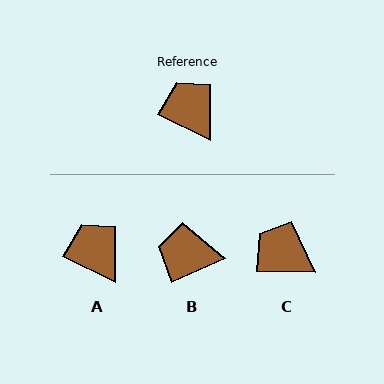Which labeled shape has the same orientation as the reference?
A.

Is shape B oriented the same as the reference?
No, it is off by about 50 degrees.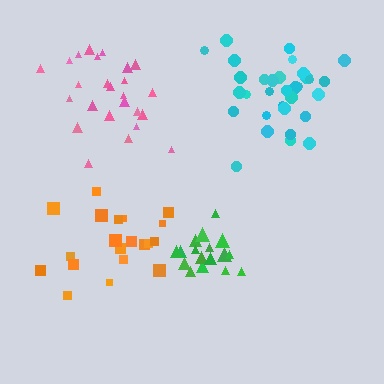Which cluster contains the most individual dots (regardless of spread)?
Cyan (33).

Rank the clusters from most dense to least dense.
cyan, green, pink, orange.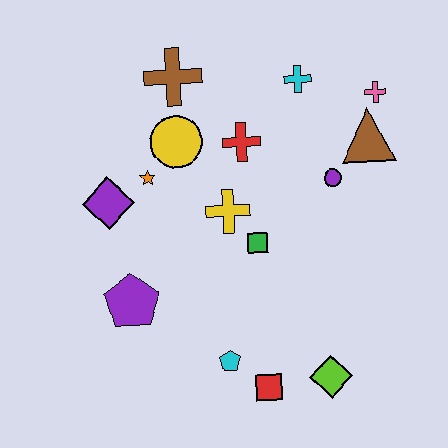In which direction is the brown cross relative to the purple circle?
The brown cross is to the left of the purple circle.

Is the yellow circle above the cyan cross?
No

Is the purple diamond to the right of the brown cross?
No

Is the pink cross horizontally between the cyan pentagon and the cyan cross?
No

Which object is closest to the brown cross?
The yellow circle is closest to the brown cross.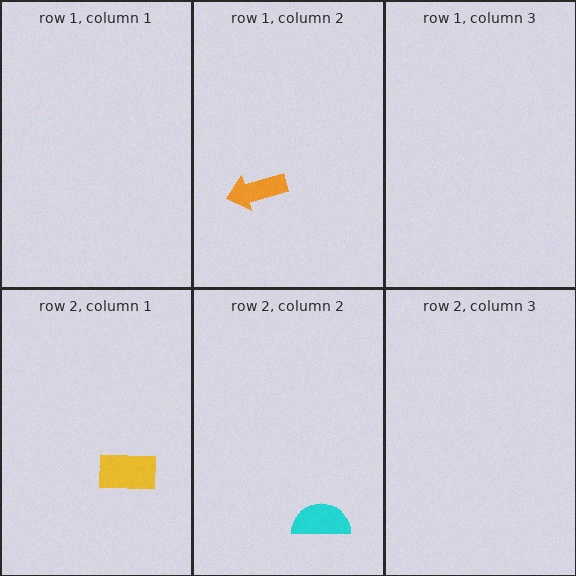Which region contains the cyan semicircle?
The row 2, column 2 region.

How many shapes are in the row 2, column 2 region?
1.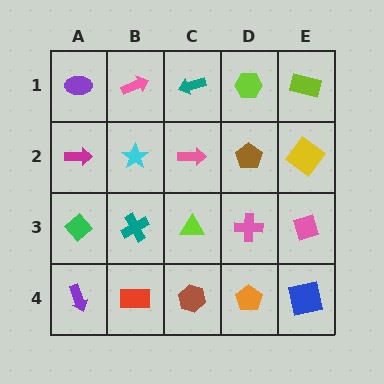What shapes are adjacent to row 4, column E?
A pink diamond (row 3, column E), an orange pentagon (row 4, column D).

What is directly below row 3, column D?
An orange pentagon.